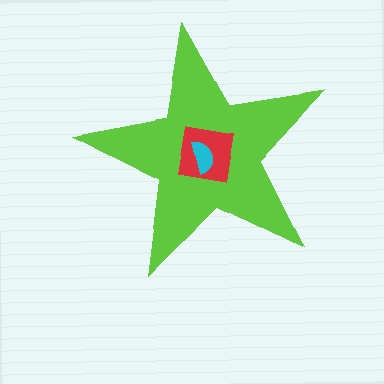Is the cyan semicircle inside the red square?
Yes.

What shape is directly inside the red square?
The cyan semicircle.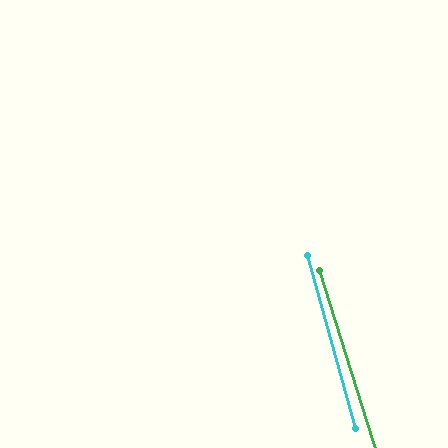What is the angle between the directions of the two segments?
Approximately 2 degrees.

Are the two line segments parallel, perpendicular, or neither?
Parallel — their directions differ by only 1.6°.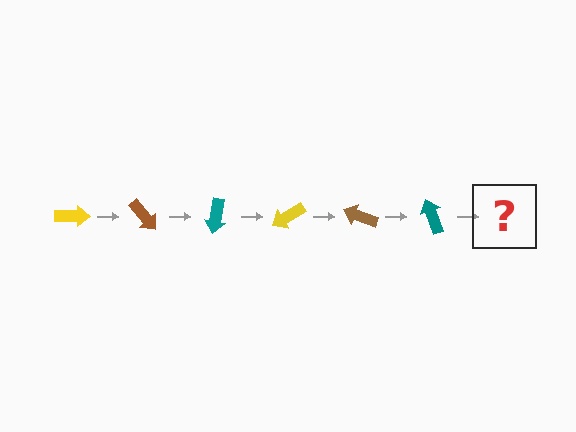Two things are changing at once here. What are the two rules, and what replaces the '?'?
The two rules are that it rotates 50 degrees each step and the color cycles through yellow, brown, and teal. The '?' should be a yellow arrow, rotated 300 degrees from the start.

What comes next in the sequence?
The next element should be a yellow arrow, rotated 300 degrees from the start.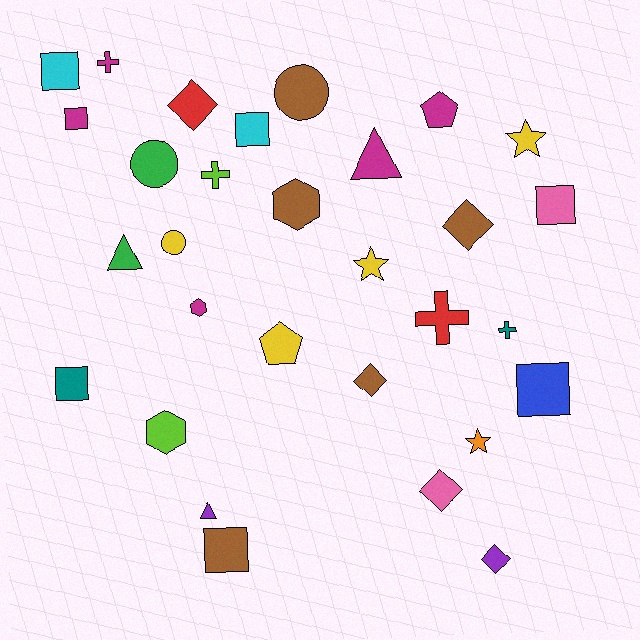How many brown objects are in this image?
There are 5 brown objects.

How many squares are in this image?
There are 7 squares.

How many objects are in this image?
There are 30 objects.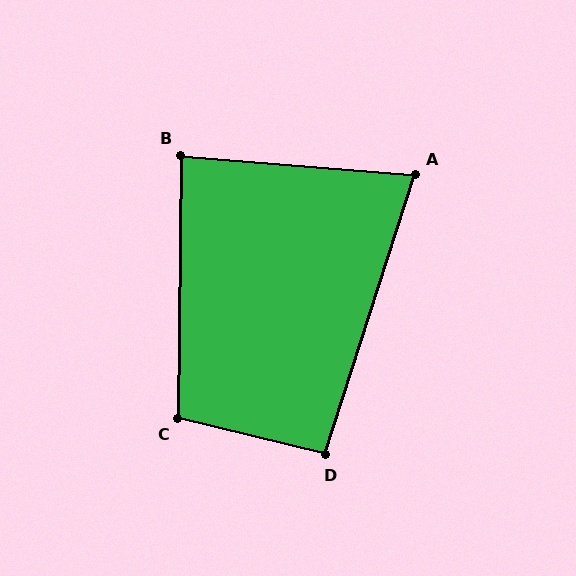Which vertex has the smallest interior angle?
A, at approximately 77 degrees.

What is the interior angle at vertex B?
Approximately 86 degrees (approximately right).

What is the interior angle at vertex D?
Approximately 94 degrees (approximately right).